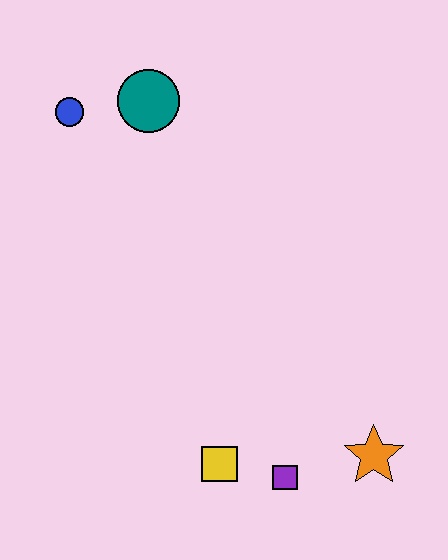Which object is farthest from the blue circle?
The orange star is farthest from the blue circle.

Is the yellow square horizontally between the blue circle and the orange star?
Yes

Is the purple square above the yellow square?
No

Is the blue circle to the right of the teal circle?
No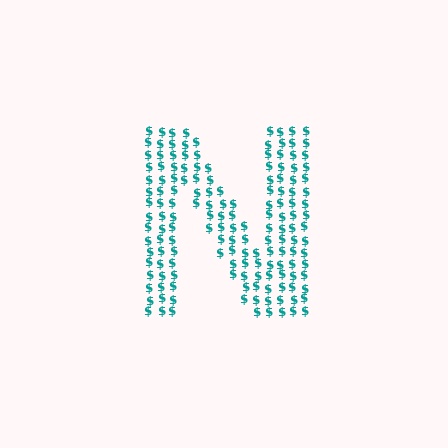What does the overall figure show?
The overall figure shows the letter N.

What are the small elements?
The small elements are dollar signs.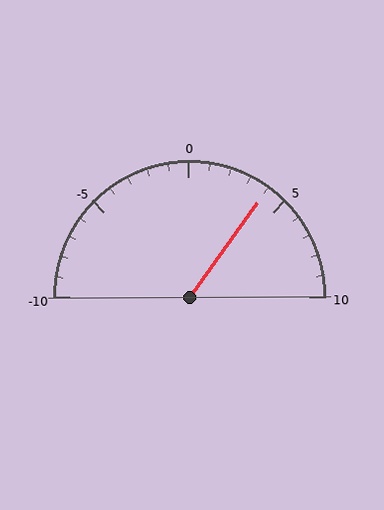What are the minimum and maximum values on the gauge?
The gauge ranges from -10 to 10.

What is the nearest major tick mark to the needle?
The nearest major tick mark is 5.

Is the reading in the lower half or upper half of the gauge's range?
The reading is in the upper half of the range (-10 to 10).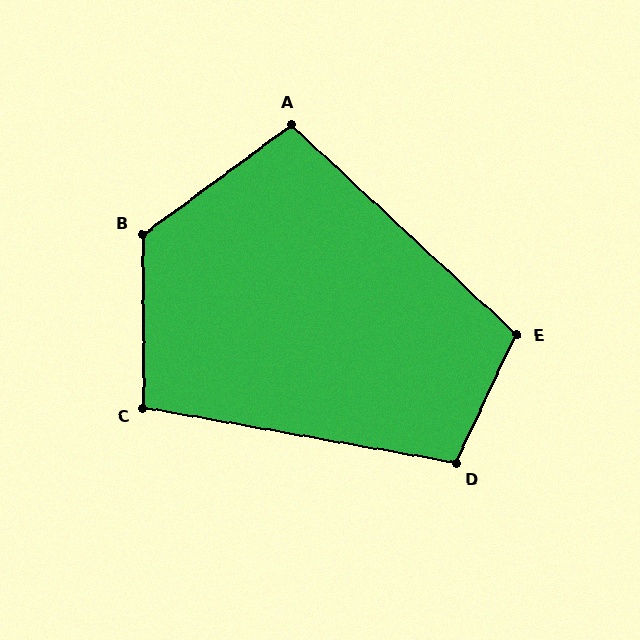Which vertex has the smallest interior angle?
C, at approximately 100 degrees.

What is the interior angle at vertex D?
Approximately 105 degrees (obtuse).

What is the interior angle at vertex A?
Approximately 101 degrees (obtuse).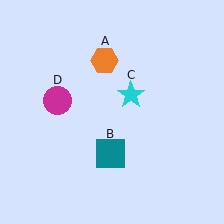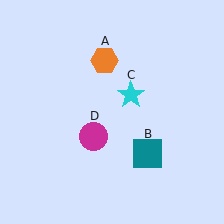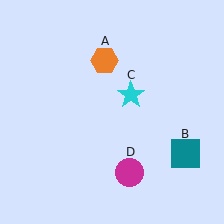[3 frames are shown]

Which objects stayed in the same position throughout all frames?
Orange hexagon (object A) and cyan star (object C) remained stationary.